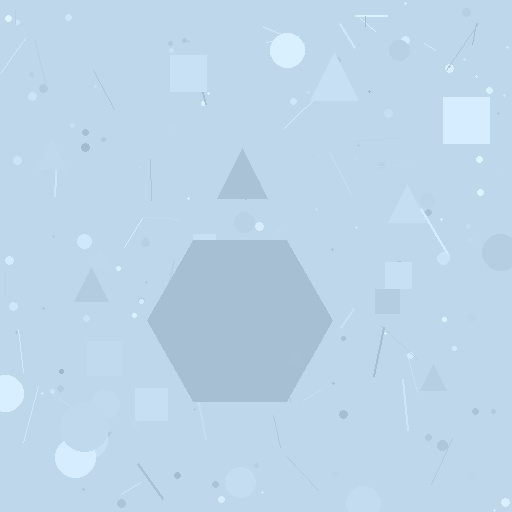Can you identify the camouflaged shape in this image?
The camouflaged shape is a hexagon.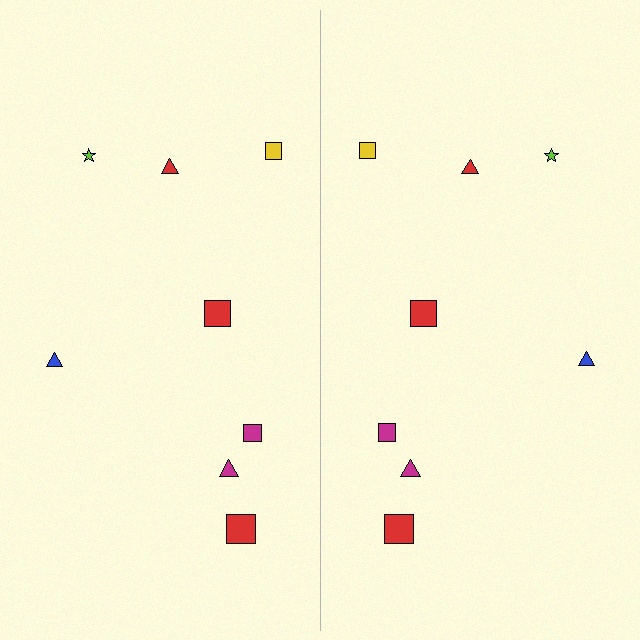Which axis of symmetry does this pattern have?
The pattern has a vertical axis of symmetry running through the center of the image.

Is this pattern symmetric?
Yes, this pattern has bilateral (reflection) symmetry.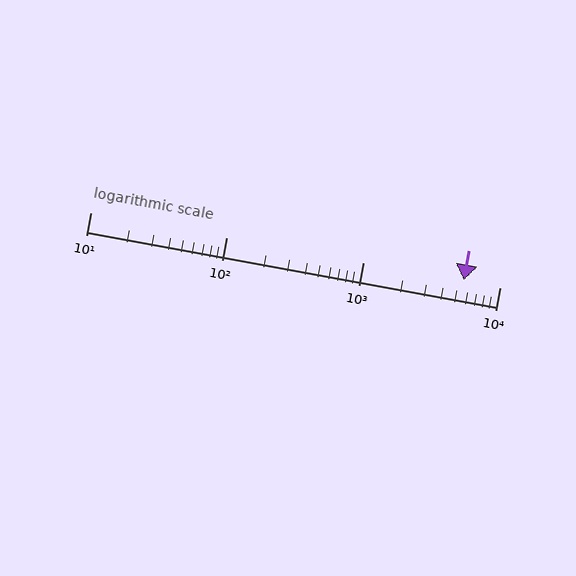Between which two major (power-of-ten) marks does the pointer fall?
The pointer is between 1000 and 10000.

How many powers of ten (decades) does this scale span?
The scale spans 3 decades, from 10 to 10000.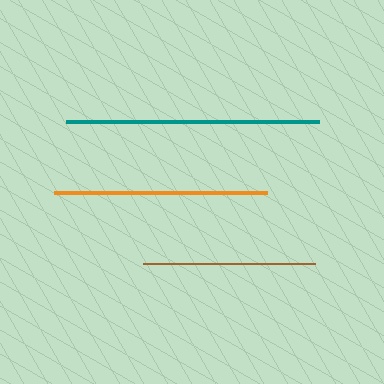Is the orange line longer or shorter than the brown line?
The orange line is longer than the brown line.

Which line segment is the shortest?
The brown line is the shortest at approximately 172 pixels.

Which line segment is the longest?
The teal line is the longest at approximately 253 pixels.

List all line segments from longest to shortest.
From longest to shortest: teal, orange, brown.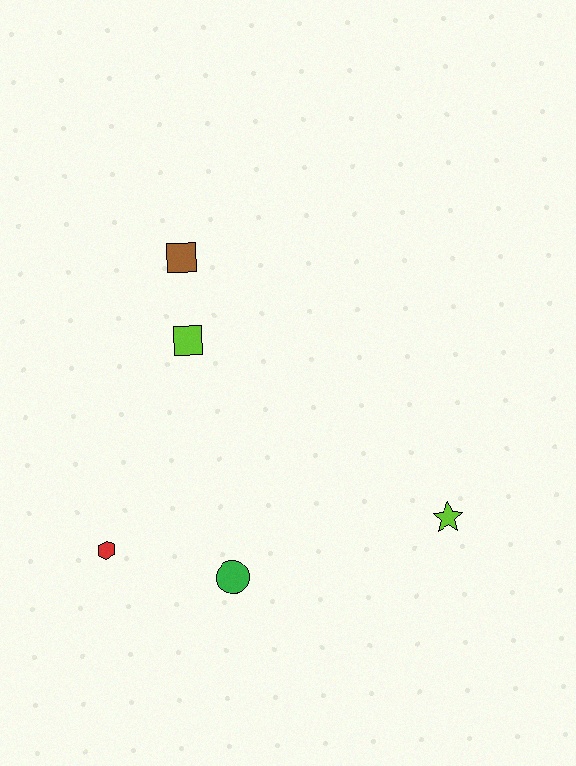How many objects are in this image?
There are 5 objects.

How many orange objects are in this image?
There are no orange objects.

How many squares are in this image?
There are 2 squares.